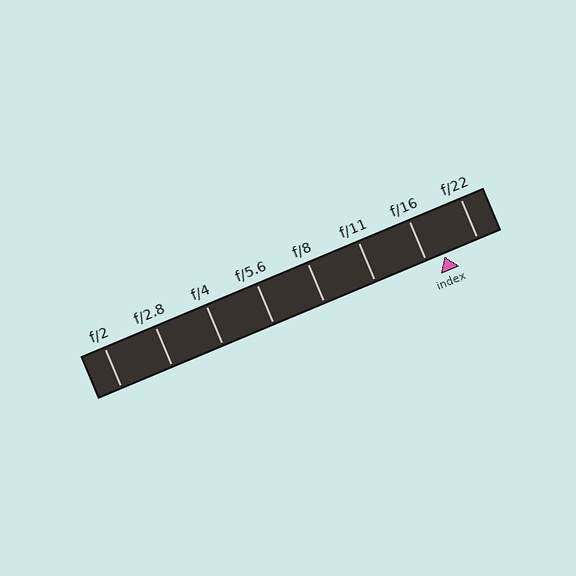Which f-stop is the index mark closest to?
The index mark is closest to f/16.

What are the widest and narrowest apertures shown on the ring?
The widest aperture shown is f/2 and the narrowest is f/22.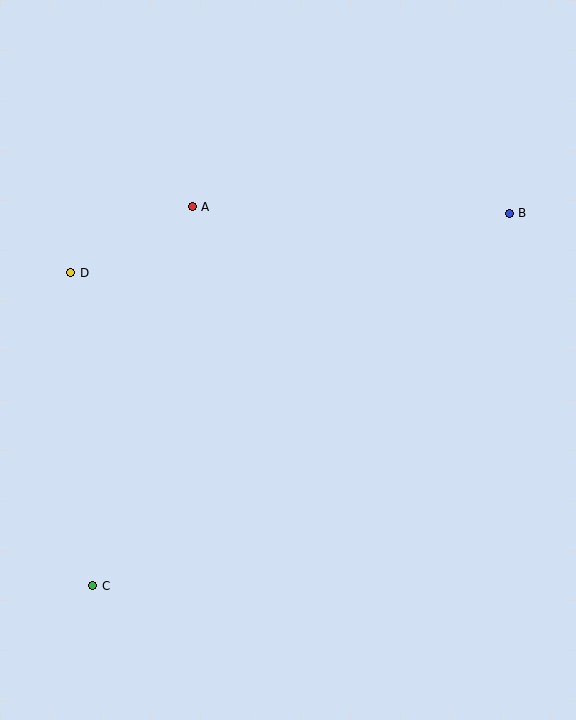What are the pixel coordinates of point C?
Point C is at (93, 586).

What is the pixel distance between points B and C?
The distance between B and C is 559 pixels.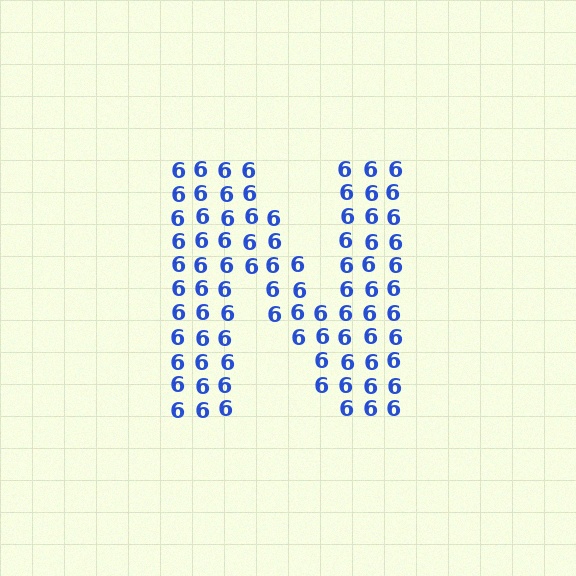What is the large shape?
The large shape is the letter N.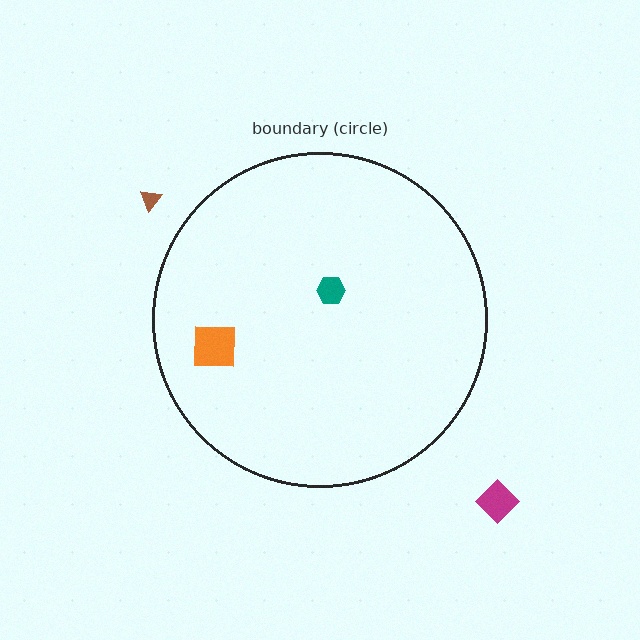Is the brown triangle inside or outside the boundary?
Outside.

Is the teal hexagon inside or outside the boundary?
Inside.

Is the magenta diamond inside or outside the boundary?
Outside.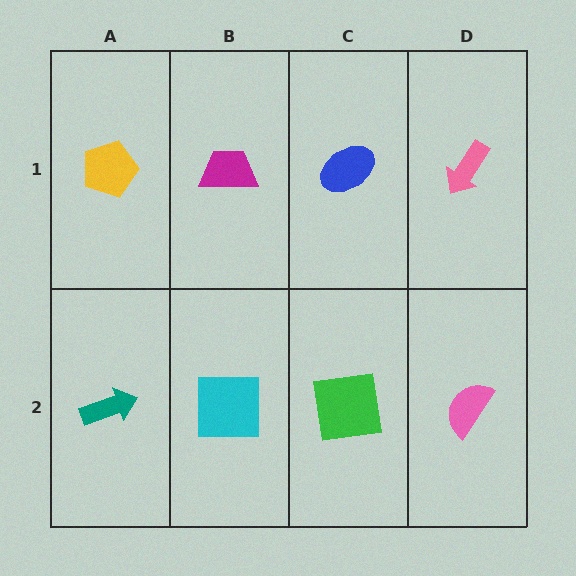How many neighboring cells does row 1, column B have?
3.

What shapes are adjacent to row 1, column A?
A teal arrow (row 2, column A), a magenta trapezoid (row 1, column B).